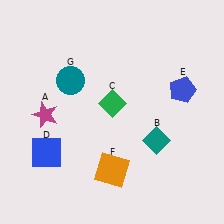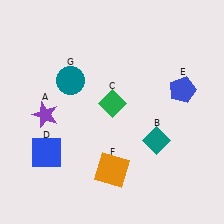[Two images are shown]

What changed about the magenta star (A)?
In Image 1, A is magenta. In Image 2, it changed to purple.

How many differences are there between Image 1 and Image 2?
There is 1 difference between the two images.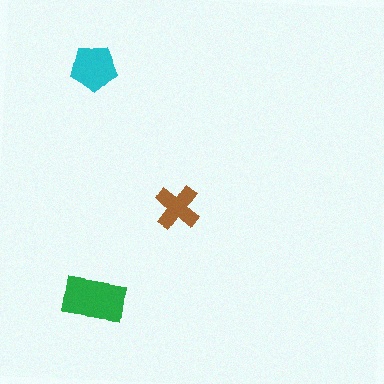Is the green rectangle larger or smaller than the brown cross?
Larger.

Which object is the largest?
The green rectangle.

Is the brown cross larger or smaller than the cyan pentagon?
Smaller.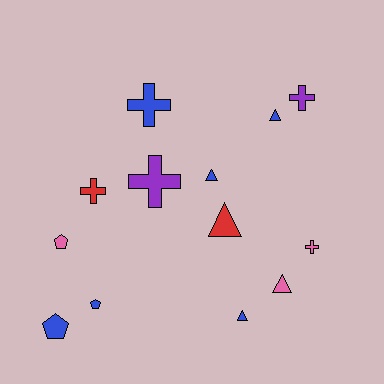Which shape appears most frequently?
Triangle, with 5 objects.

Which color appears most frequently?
Blue, with 6 objects.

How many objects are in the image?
There are 13 objects.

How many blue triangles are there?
There are 3 blue triangles.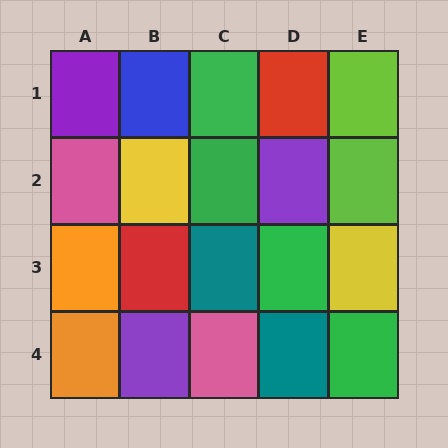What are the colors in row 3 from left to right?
Orange, red, teal, green, yellow.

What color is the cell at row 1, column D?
Red.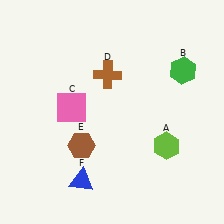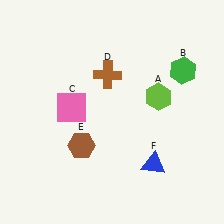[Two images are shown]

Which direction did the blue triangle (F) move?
The blue triangle (F) moved right.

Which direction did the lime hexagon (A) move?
The lime hexagon (A) moved up.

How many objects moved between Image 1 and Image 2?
2 objects moved between the two images.